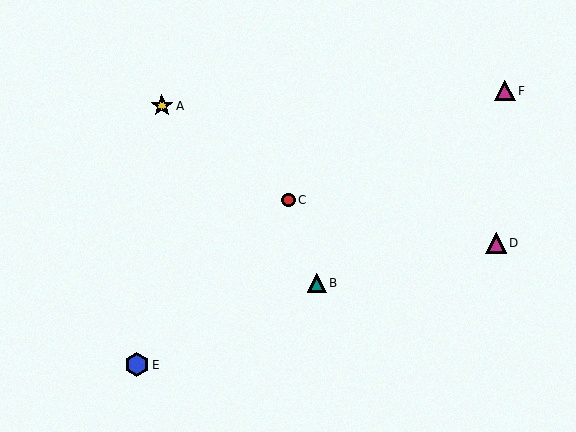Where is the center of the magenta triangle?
The center of the magenta triangle is at (505, 91).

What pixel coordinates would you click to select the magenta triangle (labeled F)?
Click at (505, 91) to select the magenta triangle F.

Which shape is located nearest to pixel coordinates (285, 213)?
The red circle (labeled C) at (288, 200) is nearest to that location.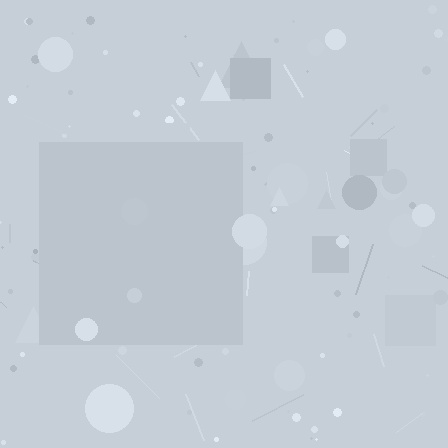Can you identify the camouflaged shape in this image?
The camouflaged shape is a square.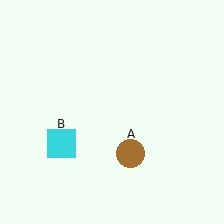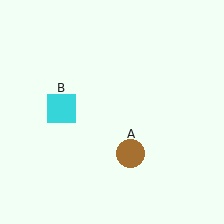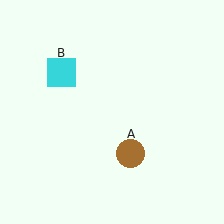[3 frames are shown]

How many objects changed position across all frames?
1 object changed position: cyan square (object B).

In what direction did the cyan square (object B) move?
The cyan square (object B) moved up.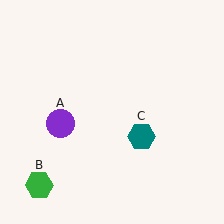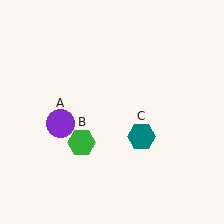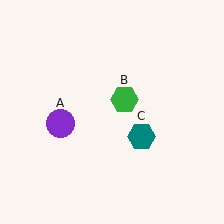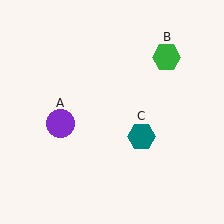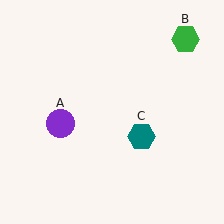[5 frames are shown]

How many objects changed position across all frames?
1 object changed position: green hexagon (object B).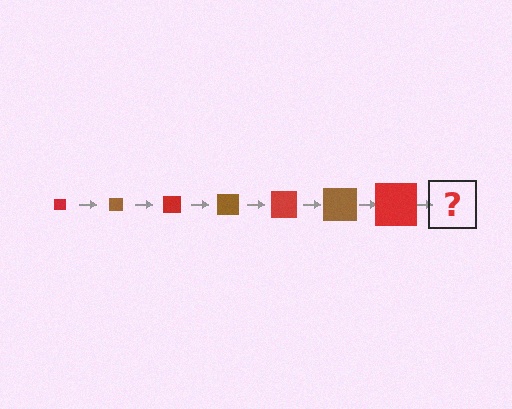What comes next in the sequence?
The next element should be a brown square, larger than the previous one.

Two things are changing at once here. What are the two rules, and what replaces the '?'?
The two rules are that the square grows larger each step and the color cycles through red and brown. The '?' should be a brown square, larger than the previous one.